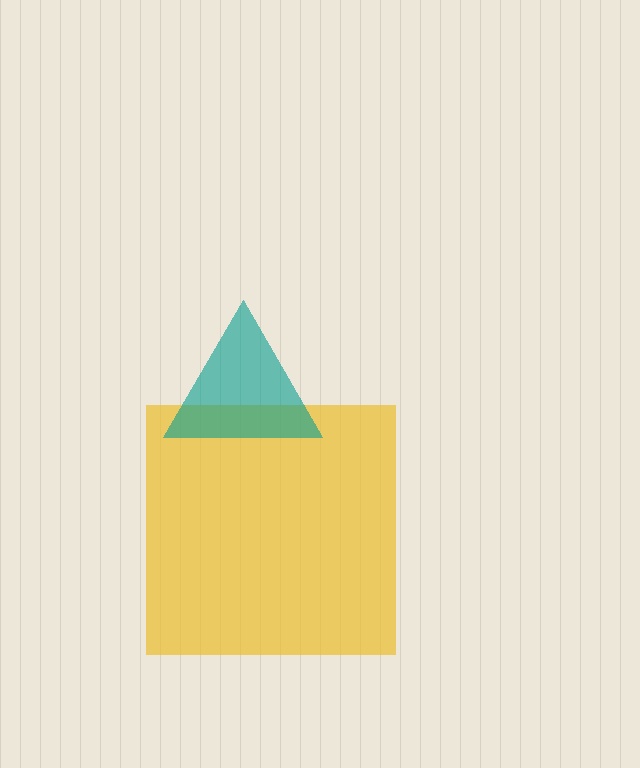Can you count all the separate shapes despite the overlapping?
Yes, there are 2 separate shapes.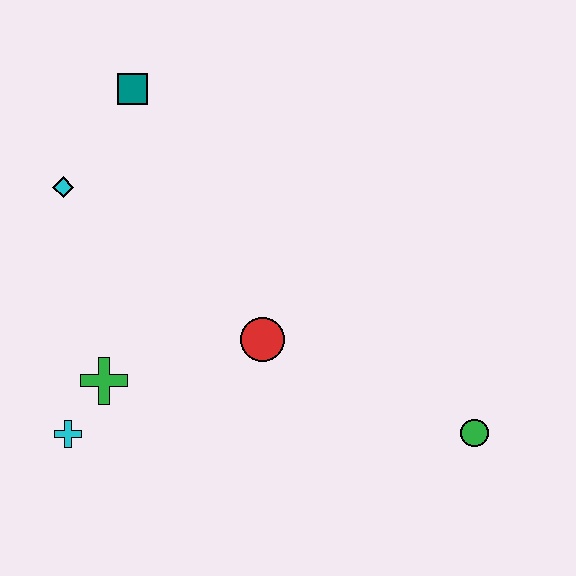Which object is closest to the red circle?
The green cross is closest to the red circle.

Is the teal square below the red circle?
No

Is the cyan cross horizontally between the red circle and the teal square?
No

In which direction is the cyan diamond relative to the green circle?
The cyan diamond is to the left of the green circle.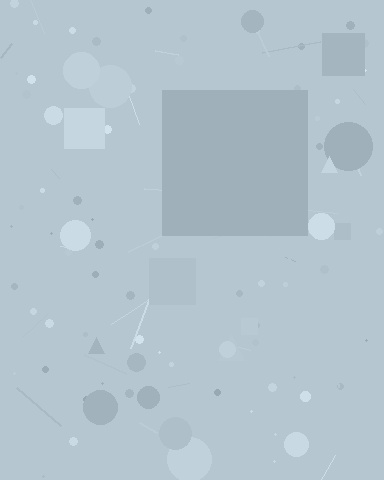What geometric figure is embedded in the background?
A square is embedded in the background.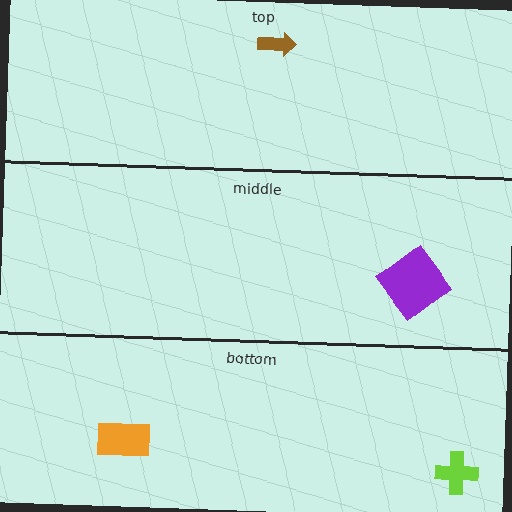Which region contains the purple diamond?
The middle region.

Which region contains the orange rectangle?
The bottom region.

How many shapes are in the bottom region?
2.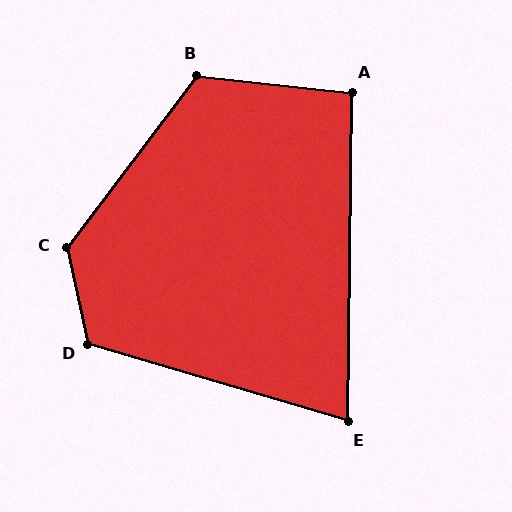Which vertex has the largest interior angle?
C, at approximately 130 degrees.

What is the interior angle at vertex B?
Approximately 121 degrees (obtuse).